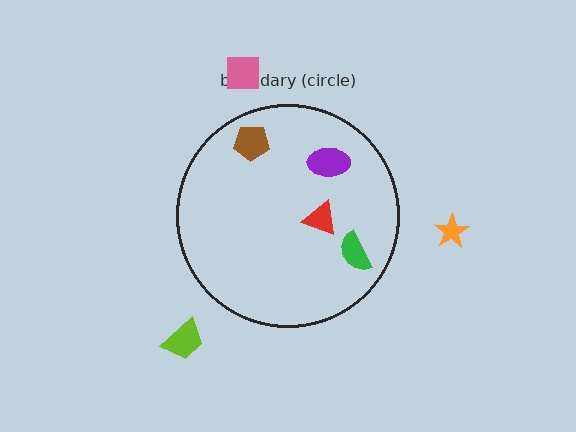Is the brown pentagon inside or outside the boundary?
Inside.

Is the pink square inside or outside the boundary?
Outside.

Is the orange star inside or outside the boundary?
Outside.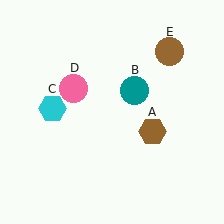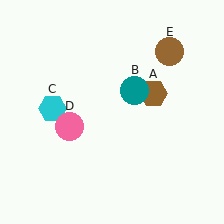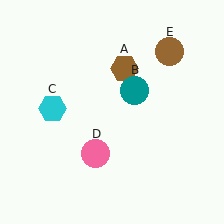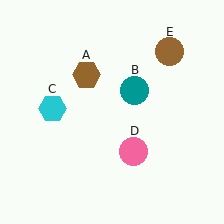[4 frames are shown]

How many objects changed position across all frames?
2 objects changed position: brown hexagon (object A), pink circle (object D).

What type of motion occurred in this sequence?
The brown hexagon (object A), pink circle (object D) rotated counterclockwise around the center of the scene.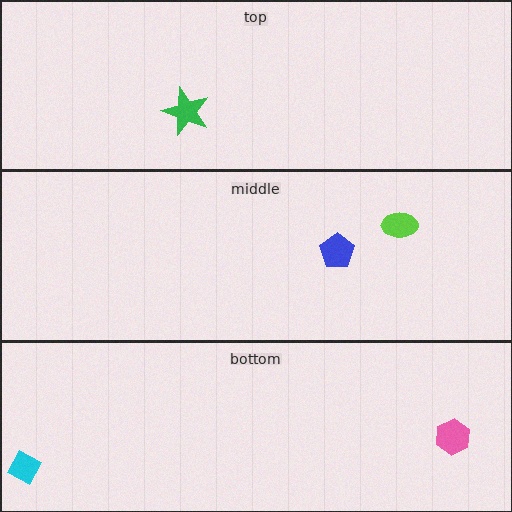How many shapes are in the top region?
1.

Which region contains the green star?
The top region.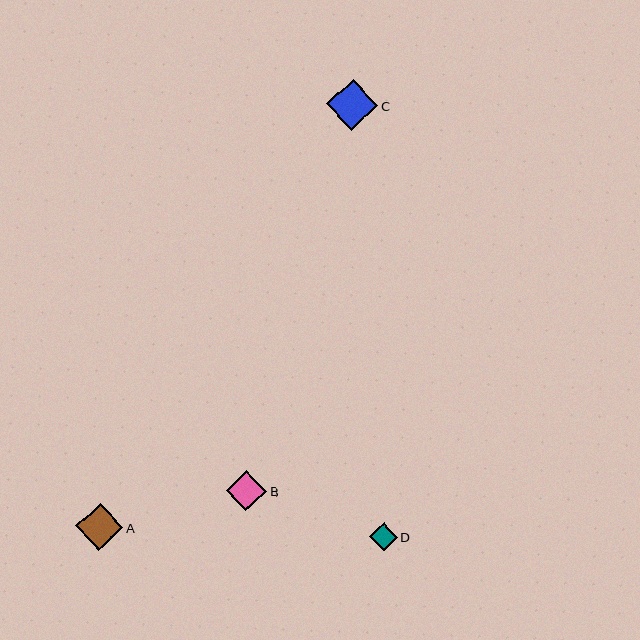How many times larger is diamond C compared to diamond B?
Diamond C is approximately 1.3 times the size of diamond B.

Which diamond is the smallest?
Diamond D is the smallest with a size of approximately 28 pixels.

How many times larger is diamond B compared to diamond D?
Diamond B is approximately 1.4 times the size of diamond D.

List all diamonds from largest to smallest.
From largest to smallest: C, A, B, D.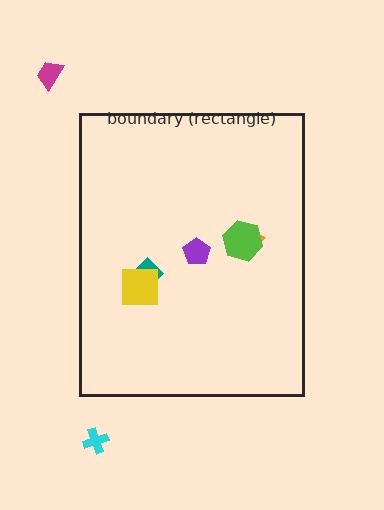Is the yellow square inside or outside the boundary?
Inside.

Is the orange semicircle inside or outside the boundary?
Inside.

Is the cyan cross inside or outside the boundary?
Outside.